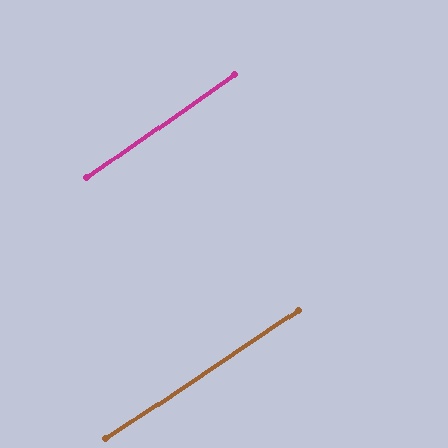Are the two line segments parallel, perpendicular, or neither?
Parallel — their directions differ by only 1.0°.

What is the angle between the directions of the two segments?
Approximately 1 degree.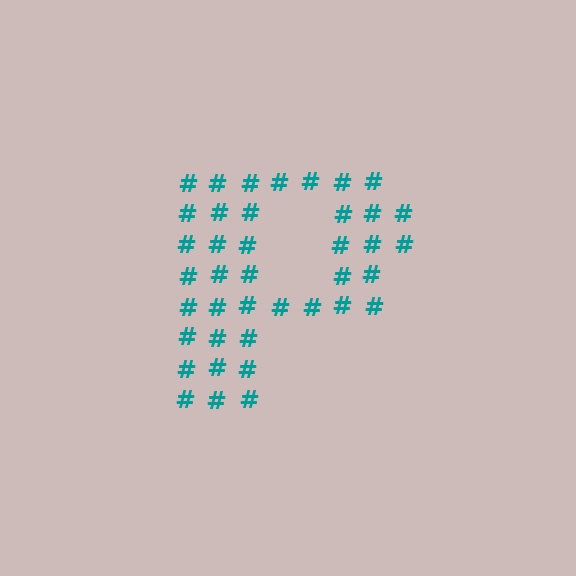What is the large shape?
The large shape is the letter P.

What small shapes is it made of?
It is made of small hash symbols.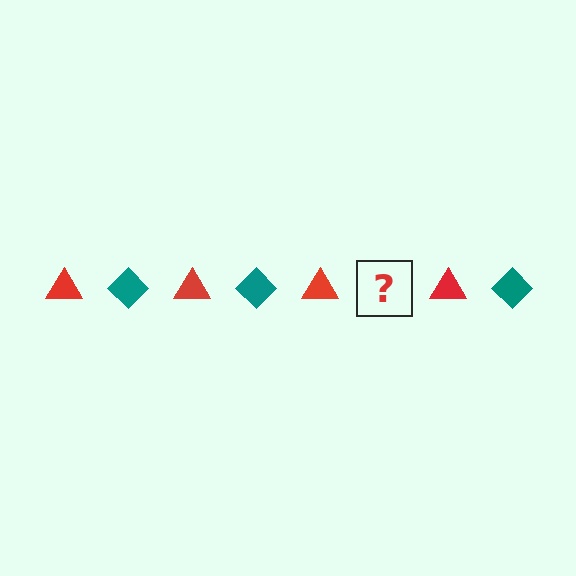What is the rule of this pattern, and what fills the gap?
The rule is that the pattern alternates between red triangle and teal diamond. The gap should be filled with a teal diamond.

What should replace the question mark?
The question mark should be replaced with a teal diamond.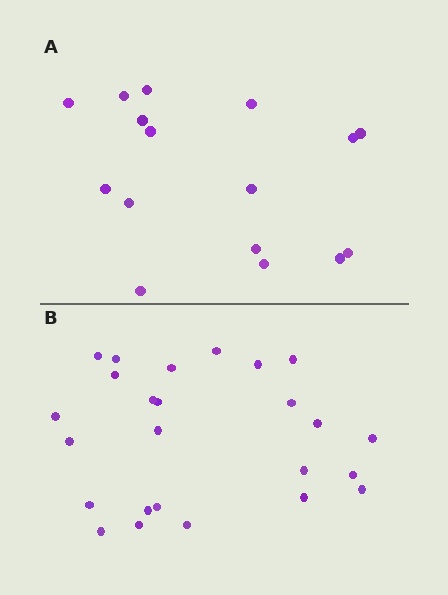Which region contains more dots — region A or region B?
Region B (the bottom region) has more dots.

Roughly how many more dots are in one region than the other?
Region B has roughly 8 or so more dots than region A.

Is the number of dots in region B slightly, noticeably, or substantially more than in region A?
Region B has substantially more. The ratio is roughly 1.6 to 1.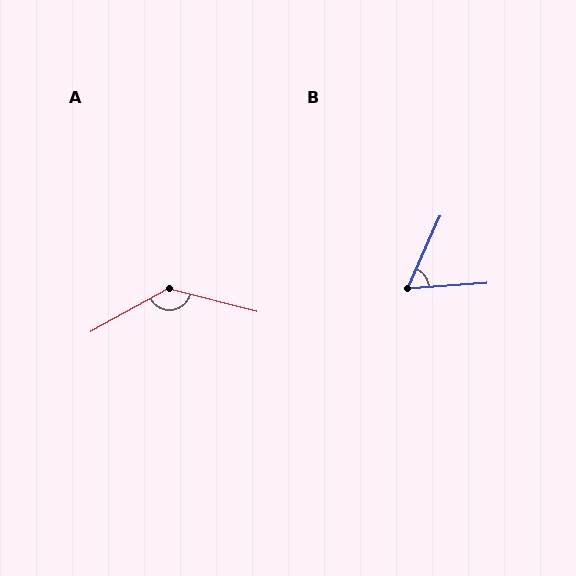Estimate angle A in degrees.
Approximately 137 degrees.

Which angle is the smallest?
B, at approximately 62 degrees.